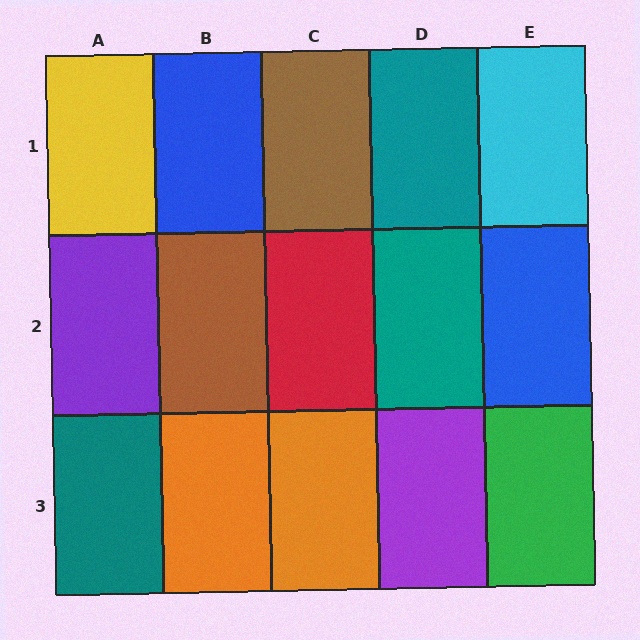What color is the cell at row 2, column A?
Purple.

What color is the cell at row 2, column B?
Brown.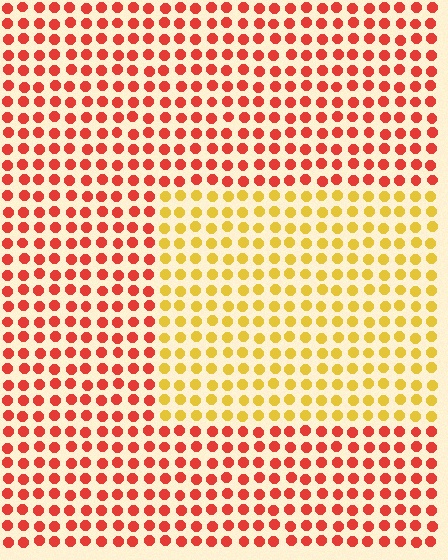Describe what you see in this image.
The image is filled with small red elements in a uniform arrangement. A rectangle-shaped region is visible where the elements are tinted to a slightly different hue, forming a subtle color boundary.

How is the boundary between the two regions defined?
The boundary is defined purely by a slight shift in hue (about 48 degrees). Spacing, size, and orientation are identical on both sides.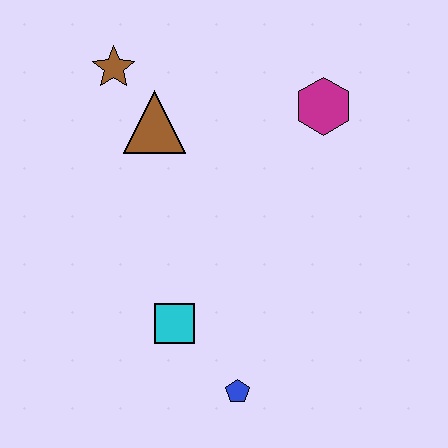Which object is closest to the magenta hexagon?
The brown triangle is closest to the magenta hexagon.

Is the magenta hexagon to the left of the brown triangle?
No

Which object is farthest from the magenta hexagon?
The blue pentagon is farthest from the magenta hexagon.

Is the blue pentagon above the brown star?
No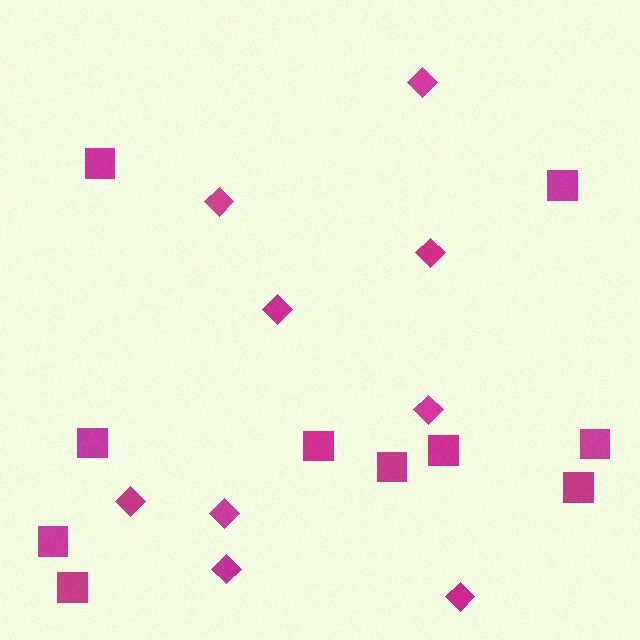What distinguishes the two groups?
There are 2 groups: one group of diamonds (9) and one group of squares (10).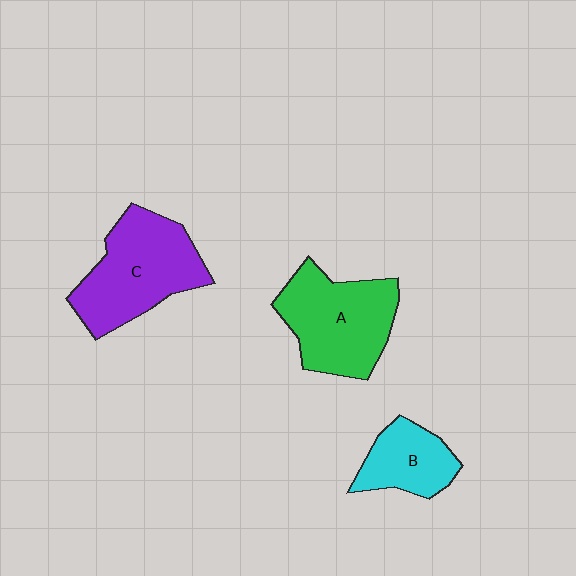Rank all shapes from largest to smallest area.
From largest to smallest: C (purple), A (green), B (cyan).